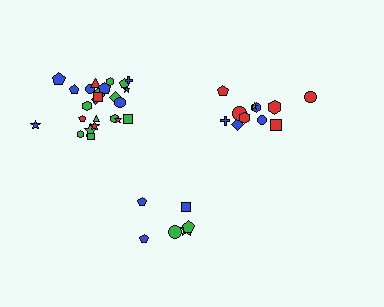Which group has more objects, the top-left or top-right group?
The top-left group.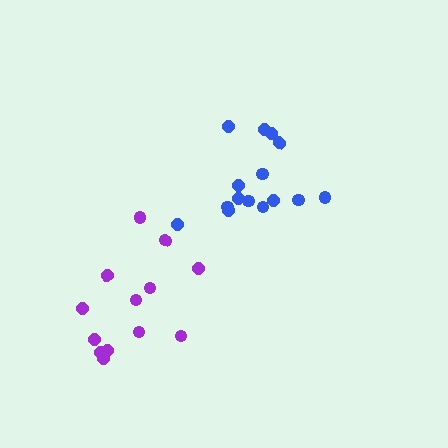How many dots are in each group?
Group 1: 13 dots, Group 2: 15 dots (28 total).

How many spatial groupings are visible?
There are 2 spatial groupings.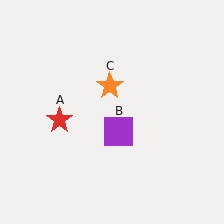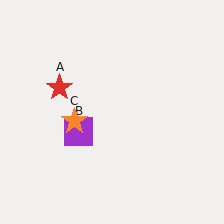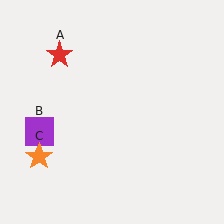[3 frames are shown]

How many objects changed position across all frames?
3 objects changed position: red star (object A), purple square (object B), orange star (object C).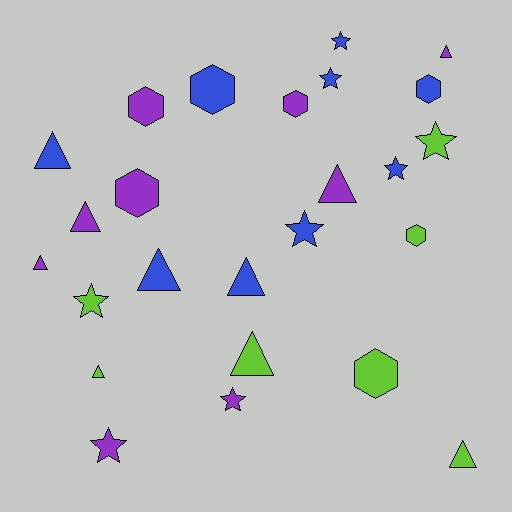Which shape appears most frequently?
Triangle, with 10 objects.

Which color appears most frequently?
Blue, with 9 objects.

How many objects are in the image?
There are 25 objects.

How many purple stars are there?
There are 2 purple stars.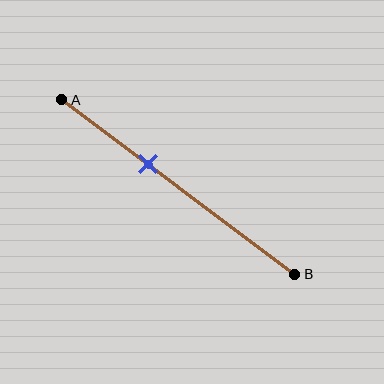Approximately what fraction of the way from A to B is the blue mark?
The blue mark is approximately 35% of the way from A to B.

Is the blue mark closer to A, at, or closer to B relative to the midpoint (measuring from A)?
The blue mark is closer to point A than the midpoint of segment AB.